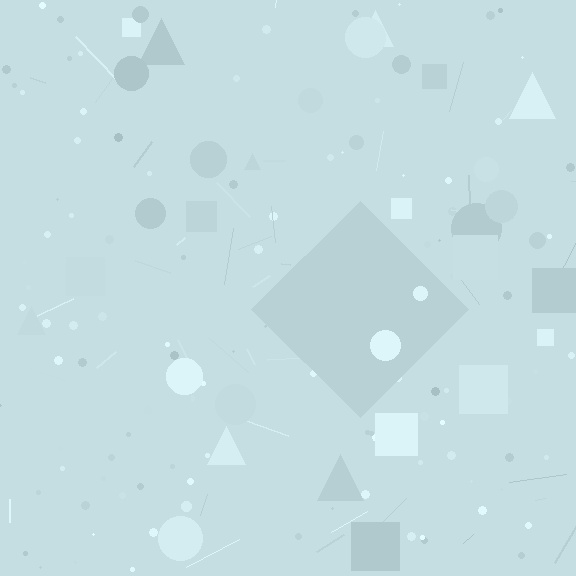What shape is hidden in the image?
A diamond is hidden in the image.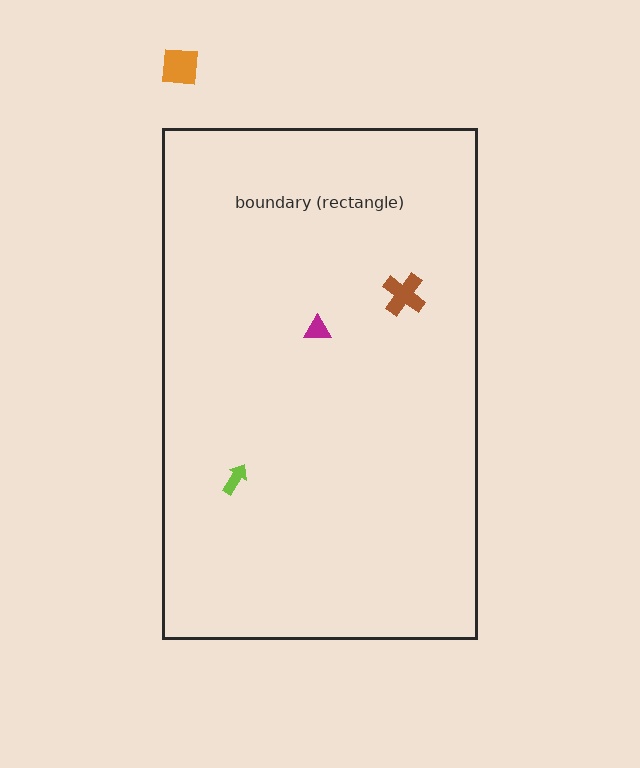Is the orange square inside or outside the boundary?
Outside.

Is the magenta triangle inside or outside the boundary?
Inside.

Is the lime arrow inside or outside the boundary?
Inside.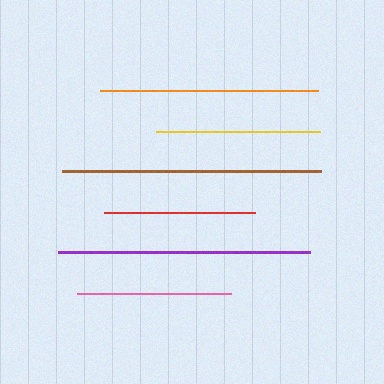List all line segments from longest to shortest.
From longest to shortest: brown, purple, orange, yellow, pink, red.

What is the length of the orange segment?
The orange segment is approximately 217 pixels long.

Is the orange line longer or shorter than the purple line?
The purple line is longer than the orange line.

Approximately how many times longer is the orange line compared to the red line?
The orange line is approximately 1.4 times the length of the red line.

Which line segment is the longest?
The brown line is the longest at approximately 259 pixels.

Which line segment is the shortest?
The red line is the shortest at approximately 150 pixels.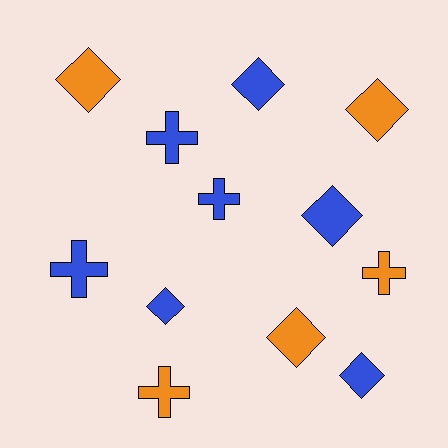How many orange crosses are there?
There are 2 orange crosses.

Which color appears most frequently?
Blue, with 7 objects.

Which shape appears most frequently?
Diamond, with 7 objects.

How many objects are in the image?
There are 12 objects.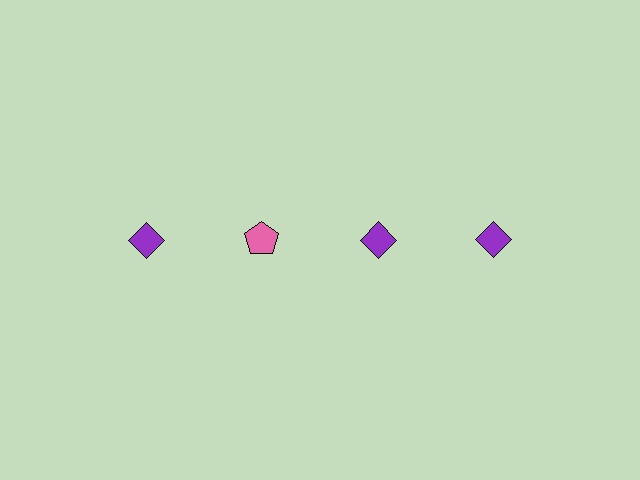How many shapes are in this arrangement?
There are 4 shapes arranged in a grid pattern.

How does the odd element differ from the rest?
It differs in both color (pink instead of purple) and shape (pentagon instead of diamond).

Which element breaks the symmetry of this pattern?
The pink pentagon in the top row, second from left column breaks the symmetry. All other shapes are purple diamonds.